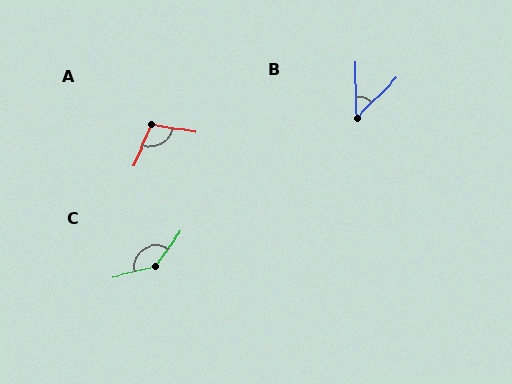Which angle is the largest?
C, at approximately 139 degrees.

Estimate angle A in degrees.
Approximately 104 degrees.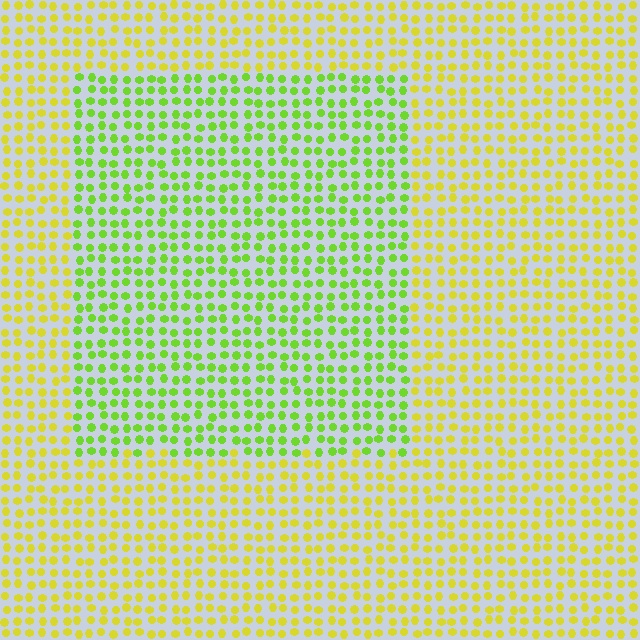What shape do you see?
I see a rectangle.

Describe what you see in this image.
The image is filled with small yellow elements in a uniform arrangement. A rectangle-shaped region is visible where the elements are tinted to a slightly different hue, forming a subtle color boundary.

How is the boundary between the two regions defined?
The boundary is defined purely by a slight shift in hue (about 37 degrees). Spacing, size, and orientation are identical on both sides.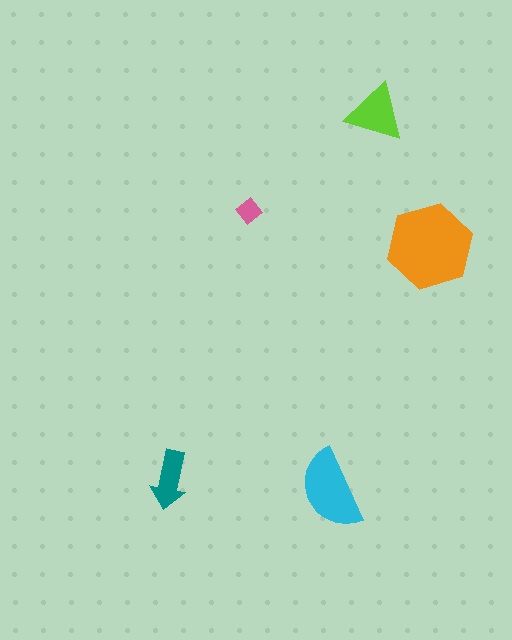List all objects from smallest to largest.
The pink diamond, the teal arrow, the lime triangle, the cyan semicircle, the orange hexagon.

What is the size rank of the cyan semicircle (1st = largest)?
2nd.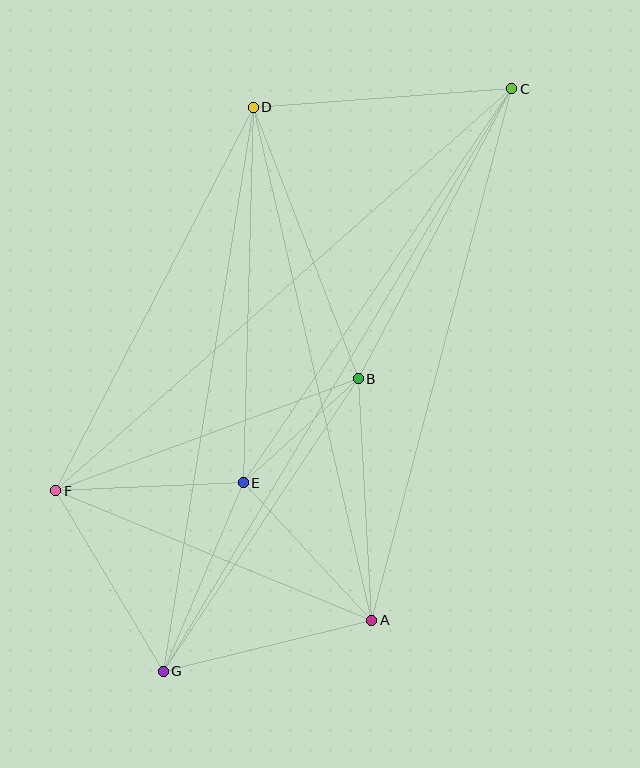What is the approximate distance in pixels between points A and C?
The distance between A and C is approximately 550 pixels.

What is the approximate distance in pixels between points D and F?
The distance between D and F is approximately 431 pixels.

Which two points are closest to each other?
Points B and E are closest to each other.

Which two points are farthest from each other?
Points C and G are farthest from each other.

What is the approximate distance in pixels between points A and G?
The distance between A and G is approximately 215 pixels.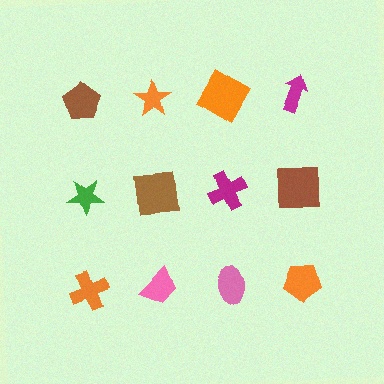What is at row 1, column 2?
An orange star.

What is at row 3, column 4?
An orange pentagon.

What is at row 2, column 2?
A brown square.